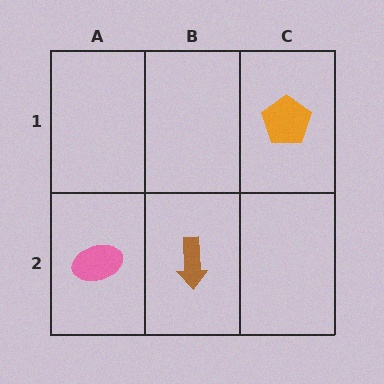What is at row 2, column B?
A brown arrow.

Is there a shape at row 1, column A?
No, that cell is empty.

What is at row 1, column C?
An orange pentagon.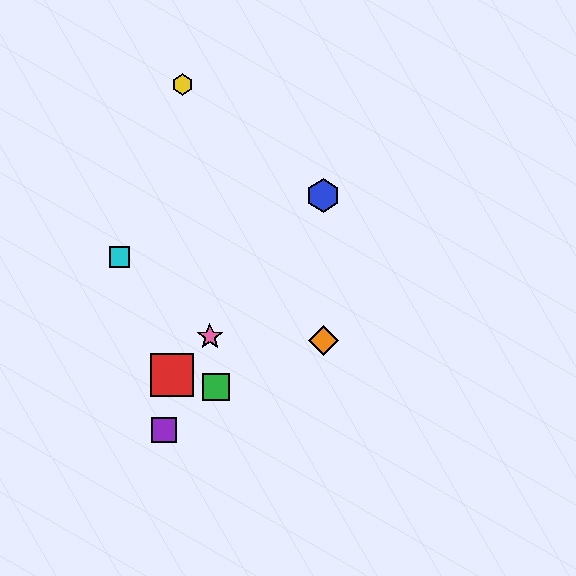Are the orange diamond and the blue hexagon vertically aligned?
Yes, both are at x≈323.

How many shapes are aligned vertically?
2 shapes (the blue hexagon, the orange diamond) are aligned vertically.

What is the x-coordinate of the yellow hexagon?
The yellow hexagon is at x≈182.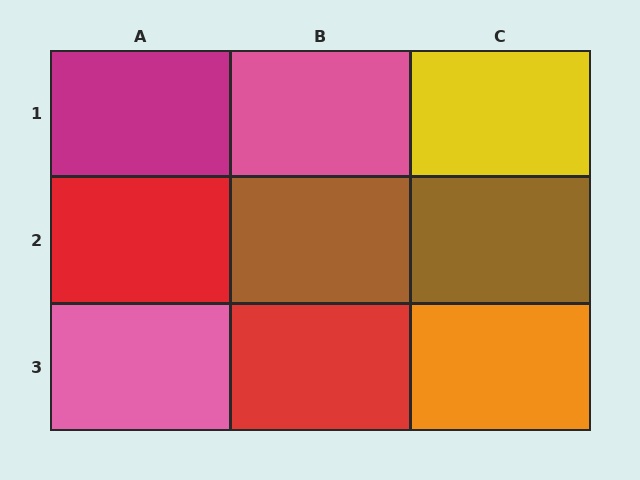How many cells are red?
2 cells are red.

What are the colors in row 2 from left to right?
Red, brown, brown.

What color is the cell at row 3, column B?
Red.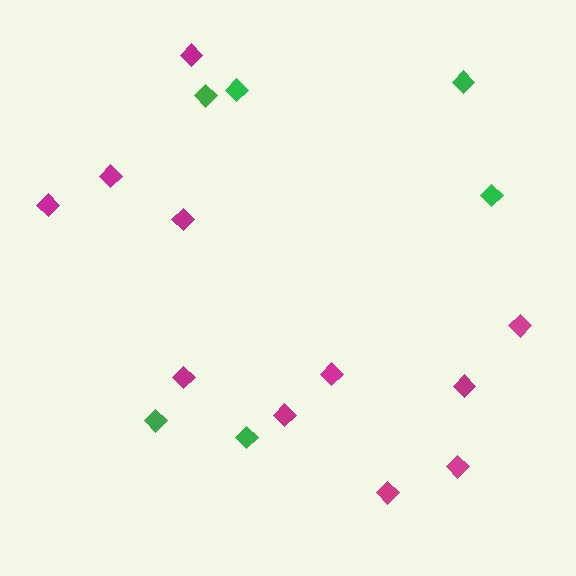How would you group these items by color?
There are 2 groups: one group of green diamonds (6) and one group of magenta diamonds (11).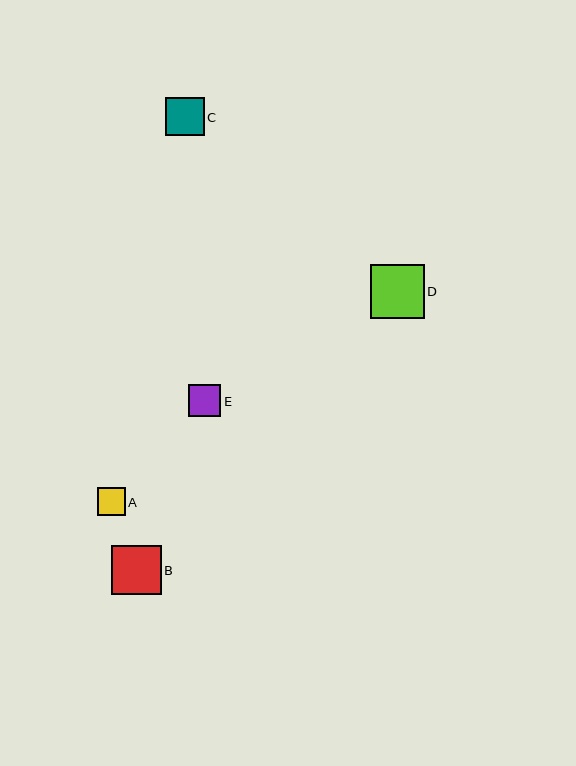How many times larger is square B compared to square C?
Square B is approximately 1.3 times the size of square C.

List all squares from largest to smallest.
From largest to smallest: D, B, C, E, A.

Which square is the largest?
Square D is the largest with a size of approximately 54 pixels.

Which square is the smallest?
Square A is the smallest with a size of approximately 28 pixels.